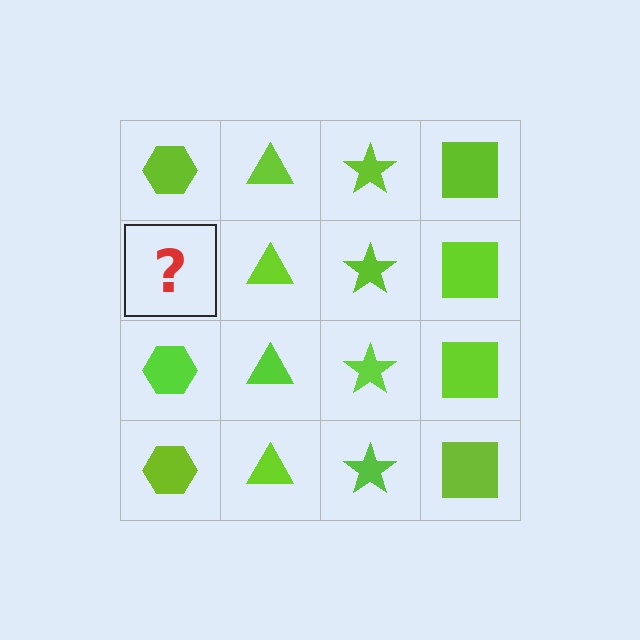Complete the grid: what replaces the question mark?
The question mark should be replaced with a lime hexagon.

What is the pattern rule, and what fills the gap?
The rule is that each column has a consistent shape. The gap should be filled with a lime hexagon.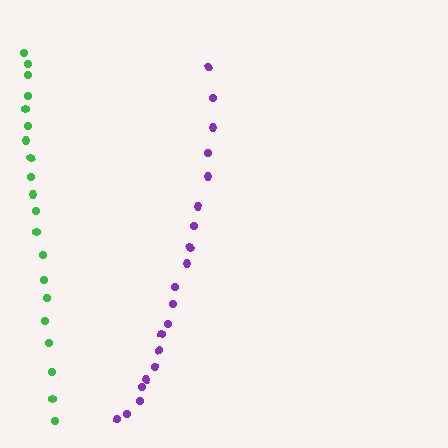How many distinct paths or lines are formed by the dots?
There are 2 distinct paths.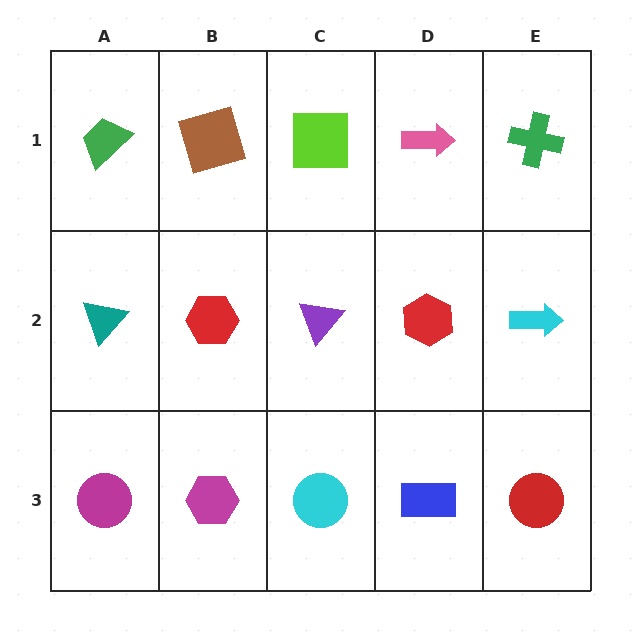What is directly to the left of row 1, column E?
A pink arrow.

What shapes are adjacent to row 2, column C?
A lime square (row 1, column C), a cyan circle (row 3, column C), a red hexagon (row 2, column B), a red hexagon (row 2, column D).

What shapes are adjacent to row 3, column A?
A teal triangle (row 2, column A), a magenta hexagon (row 3, column B).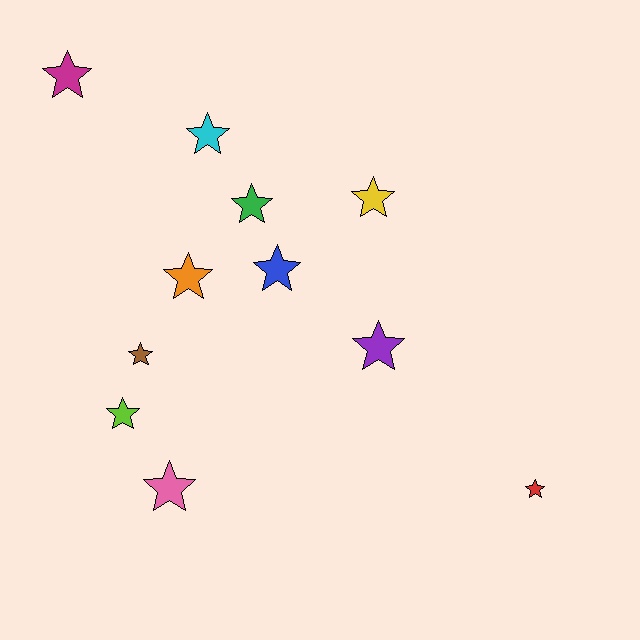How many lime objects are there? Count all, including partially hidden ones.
There is 1 lime object.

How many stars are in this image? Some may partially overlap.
There are 11 stars.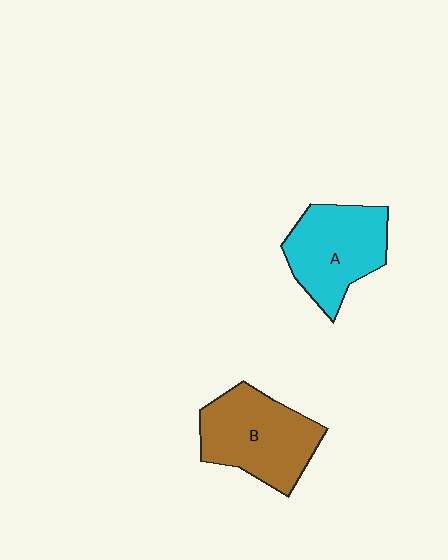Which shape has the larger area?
Shape B (brown).